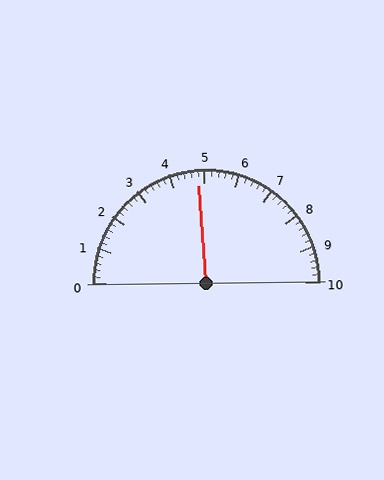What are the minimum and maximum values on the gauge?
The gauge ranges from 0 to 10.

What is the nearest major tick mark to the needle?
The nearest major tick mark is 5.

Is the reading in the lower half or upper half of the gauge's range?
The reading is in the lower half of the range (0 to 10).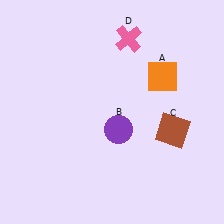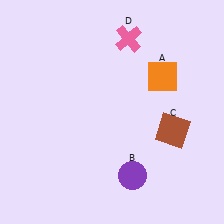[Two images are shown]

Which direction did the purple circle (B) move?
The purple circle (B) moved down.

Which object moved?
The purple circle (B) moved down.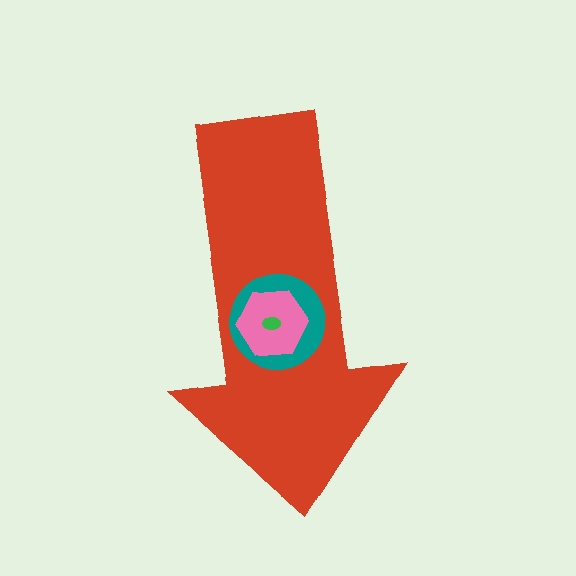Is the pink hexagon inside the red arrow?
Yes.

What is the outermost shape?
The red arrow.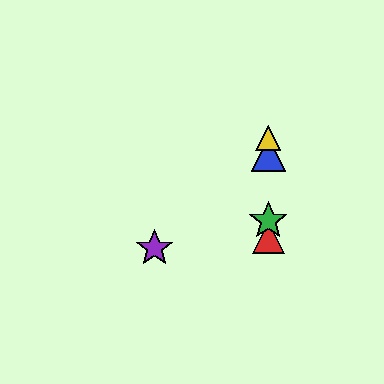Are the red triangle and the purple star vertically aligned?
No, the red triangle is at x≈268 and the purple star is at x≈154.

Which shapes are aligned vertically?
The red triangle, the blue triangle, the green star, the yellow triangle are aligned vertically.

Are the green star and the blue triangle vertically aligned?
Yes, both are at x≈268.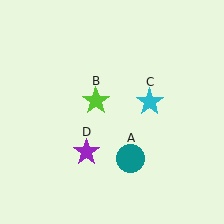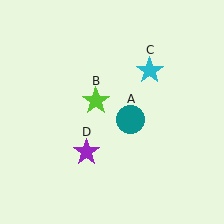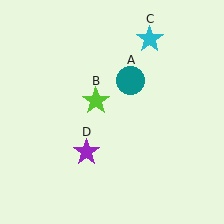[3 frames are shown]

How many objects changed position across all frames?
2 objects changed position: teal circle (object A), cyan star (object C).